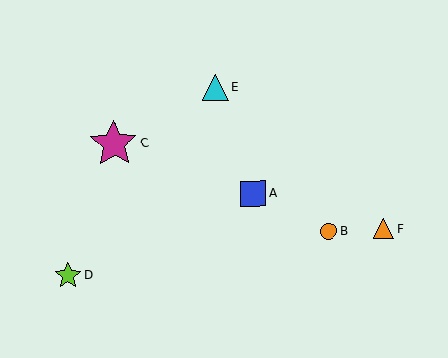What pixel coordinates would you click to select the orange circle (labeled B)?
Click at (328, 231) to select the orange circle B.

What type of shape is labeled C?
Shape C is a magenta star.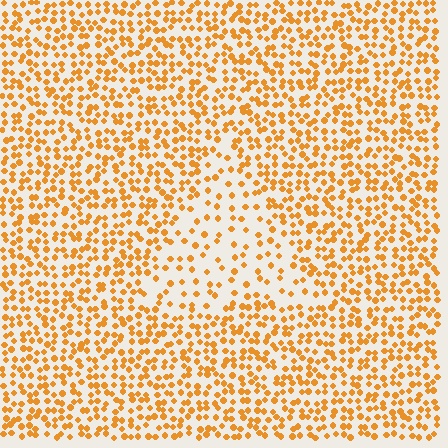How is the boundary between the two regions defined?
The boundary is defined by a change in element density (approximately 2.2x ratio). All elements are the same color, size, and shape.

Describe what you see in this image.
The image contains small orange elements arranged at two different densities. A triangle-shaped region is visible where the elements are less densely packed than the surrounding area.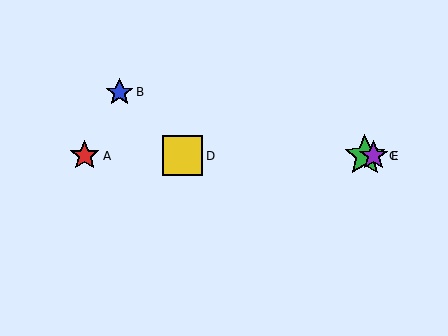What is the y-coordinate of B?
Object B is at y≈92.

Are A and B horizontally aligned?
No, A is at y≈156 and B is at y≈92.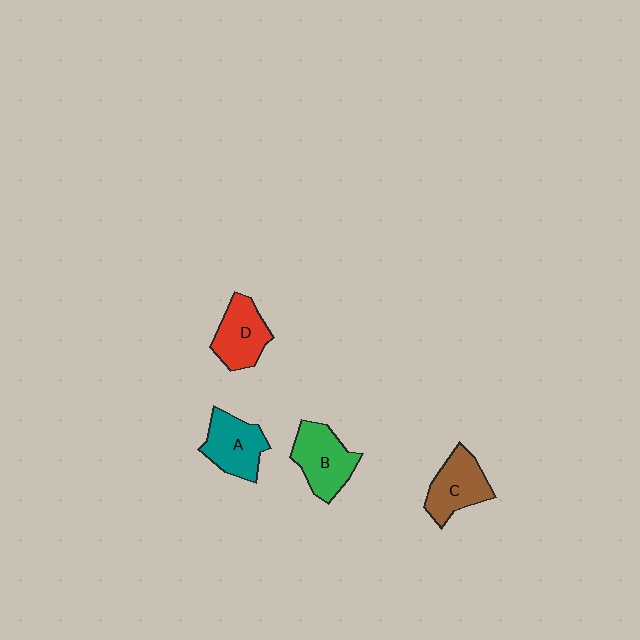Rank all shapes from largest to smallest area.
From largest to smallest: B (green), A (teal), C (brown), D (red).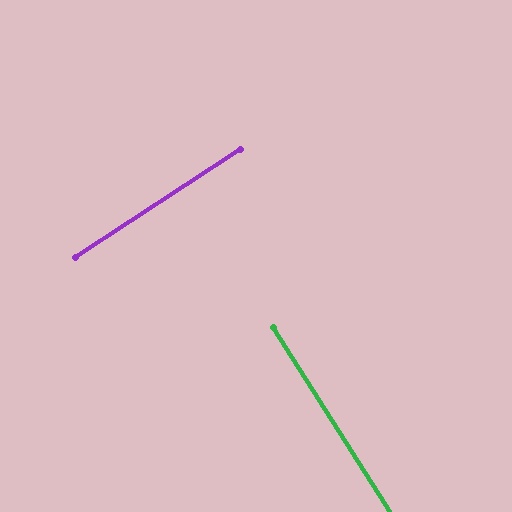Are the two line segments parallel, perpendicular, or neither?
Perpendicular — they meet at approximately 89°.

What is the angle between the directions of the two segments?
Approximately 89 degrees.